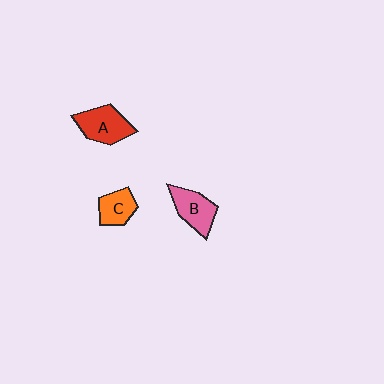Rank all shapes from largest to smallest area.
From largest to smallest: A (red), B (pink), C (orange).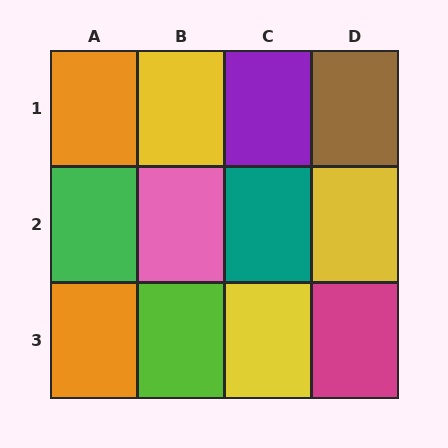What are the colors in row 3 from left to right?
Orange, lime, yellow, magenta.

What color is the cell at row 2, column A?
Green.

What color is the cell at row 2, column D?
Yellow.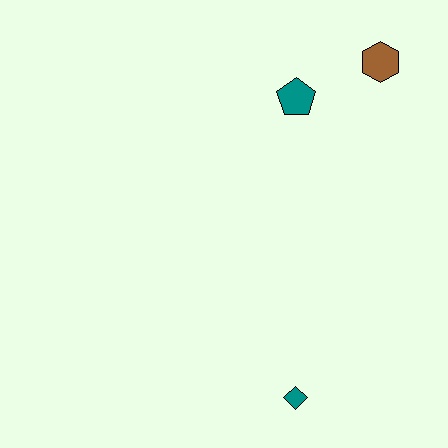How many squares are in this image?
There are no squares.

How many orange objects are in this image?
There are no orange objects.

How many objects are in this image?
There are 3 objects.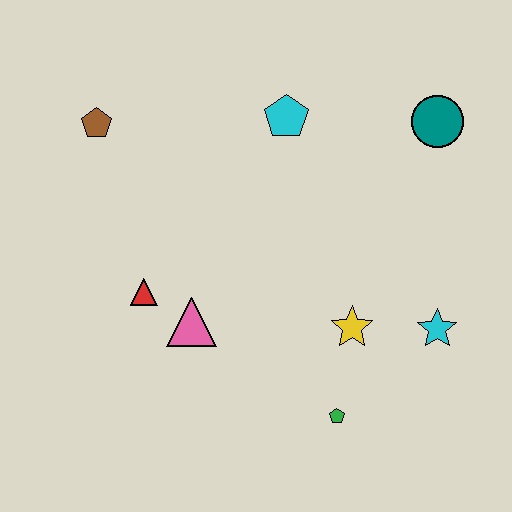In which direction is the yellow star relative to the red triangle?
The yellow star is to the right of the red triangle.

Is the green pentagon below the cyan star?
Yes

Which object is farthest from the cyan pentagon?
The green pentagon is farthest from the cyan pentagon.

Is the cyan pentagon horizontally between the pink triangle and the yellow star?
Yes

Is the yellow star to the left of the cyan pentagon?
No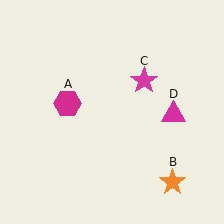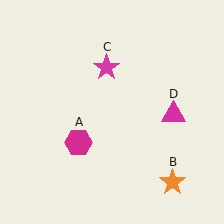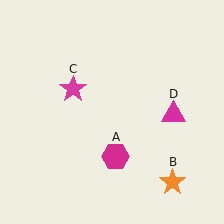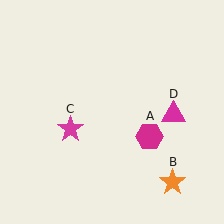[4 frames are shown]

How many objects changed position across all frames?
2 objects changed position: magenta hexagon (object A), magenta star (object C).